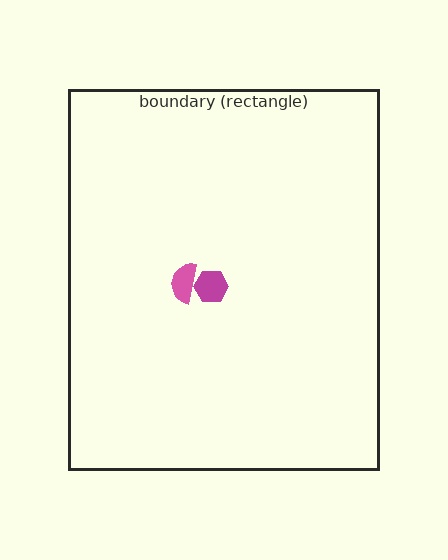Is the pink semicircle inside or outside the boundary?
Inside.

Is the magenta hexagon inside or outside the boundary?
Inside.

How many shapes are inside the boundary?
2 inside, 0 outside.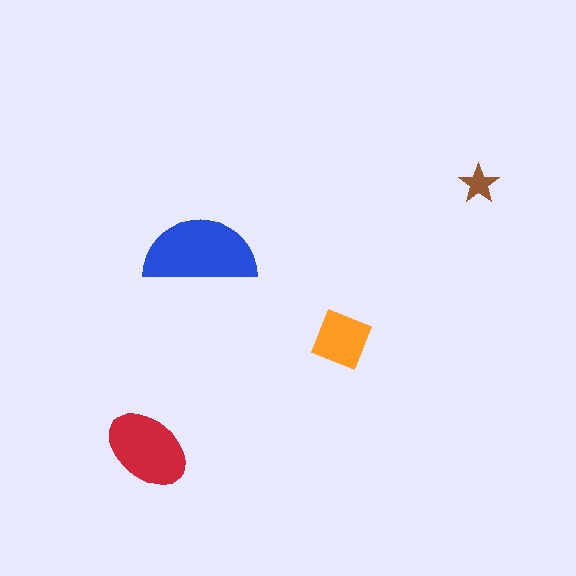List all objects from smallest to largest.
The brown star, the orange diamond, the red ellipse, the blue semicircle.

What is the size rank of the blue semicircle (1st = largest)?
1st.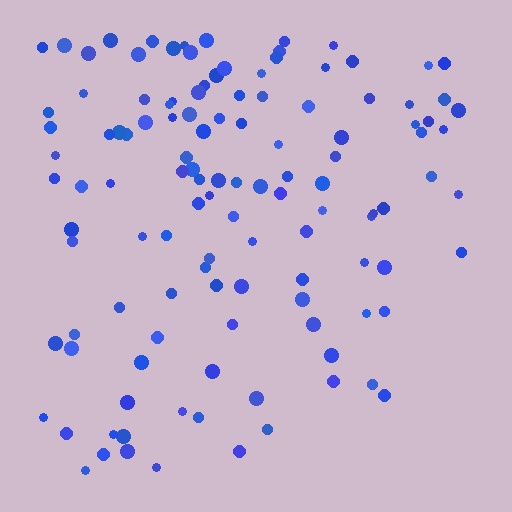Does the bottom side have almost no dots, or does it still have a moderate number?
Still a moderate number, just noticeably fewer than the top.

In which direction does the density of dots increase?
From bottom to top, with the top side densest.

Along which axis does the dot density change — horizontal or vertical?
Vertical.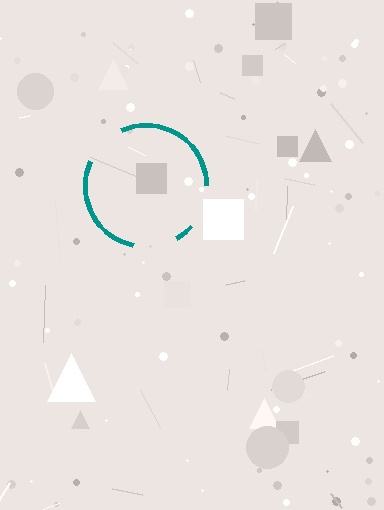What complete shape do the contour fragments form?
The contour fragments form a circle.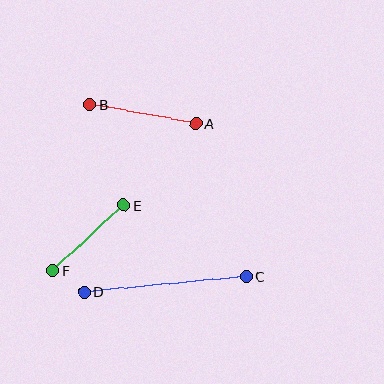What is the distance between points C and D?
The distance is approximately 163 pixels.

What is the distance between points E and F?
The distance is approximately 96 pixels.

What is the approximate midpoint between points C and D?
The midpoint is at approximately (165, 284) pixels.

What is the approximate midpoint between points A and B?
The midpoint is at approximately (143, 114) pixels.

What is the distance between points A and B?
The distance is approximately 108 pixels.